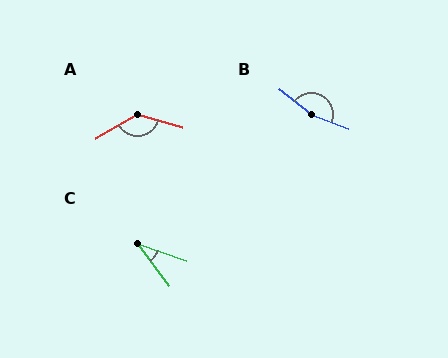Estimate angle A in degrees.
Approximately 134 degrees.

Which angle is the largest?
B, at approximately 161 degrees.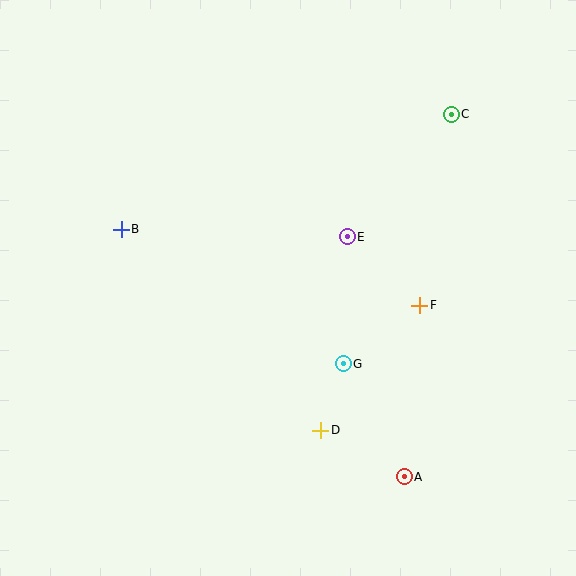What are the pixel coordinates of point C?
Point C is at (451, 114).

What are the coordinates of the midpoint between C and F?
The midpoint between C and F is at (436, 210).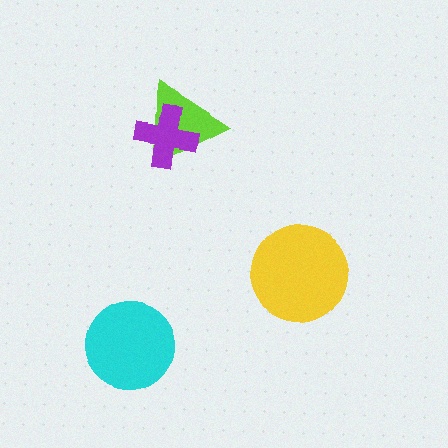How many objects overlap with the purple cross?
1 object overlaps with the purple cross.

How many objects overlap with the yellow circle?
0 objects overlap with the yellow circle.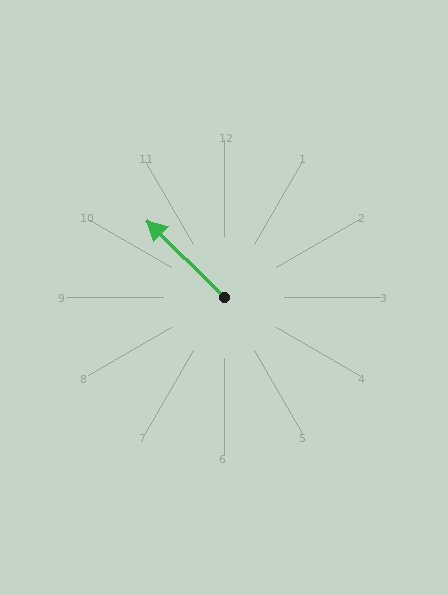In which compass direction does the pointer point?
Northwest.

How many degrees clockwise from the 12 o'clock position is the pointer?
Approximately 315 degrees.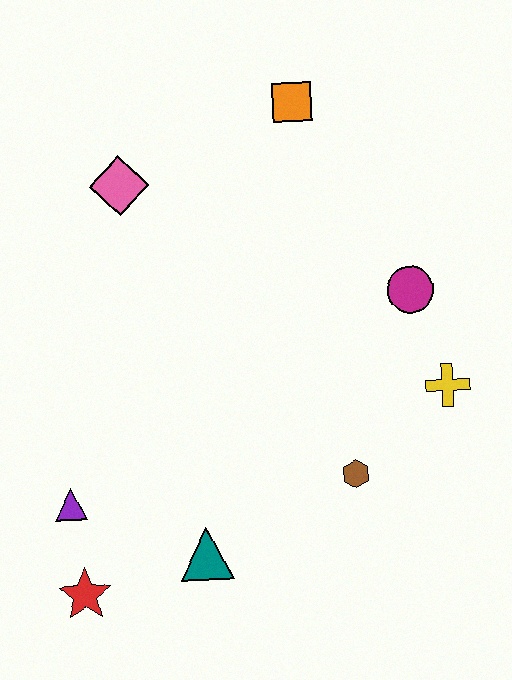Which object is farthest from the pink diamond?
The red star is farthest from the pink diamond.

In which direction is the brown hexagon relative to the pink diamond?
The brown hexagon is below the pink diamond.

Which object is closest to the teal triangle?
The red star is closest to the teal triangle.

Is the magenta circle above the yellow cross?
Yes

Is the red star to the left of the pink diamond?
Yes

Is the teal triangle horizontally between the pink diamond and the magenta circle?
Yes